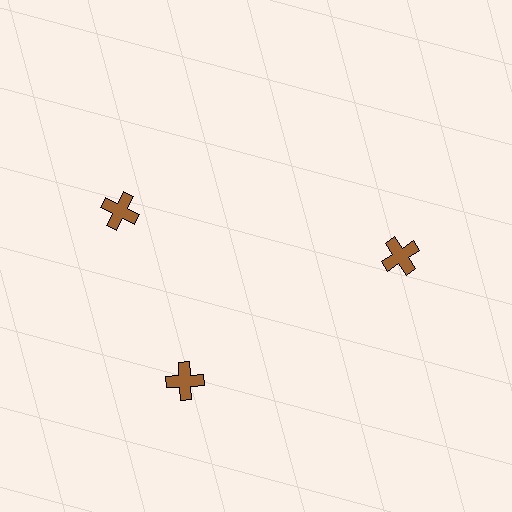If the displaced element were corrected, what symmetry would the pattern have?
It would have 3-fold rotational symmetry — the pattern would map onto itself every 120 degrees.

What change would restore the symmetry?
The symmetry would be restored by rotating it back into even spacing with its neighbors so that all 3 crosses sit at equal angles and equal distance from the center.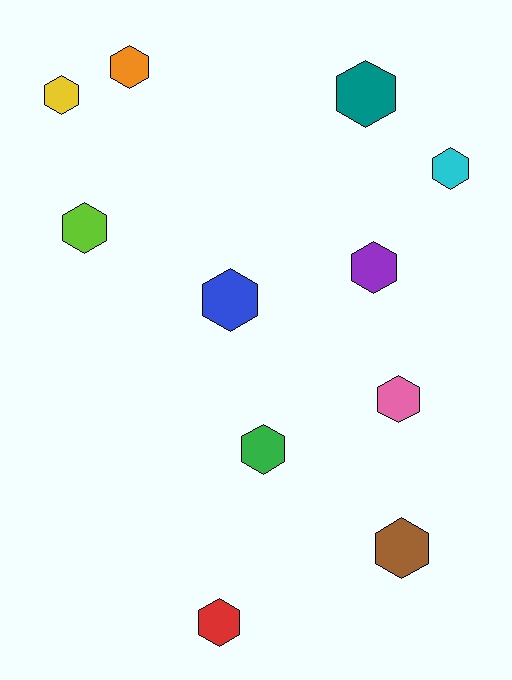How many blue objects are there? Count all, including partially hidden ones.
There is 1 blue object.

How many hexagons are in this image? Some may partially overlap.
There are 11 hexagons.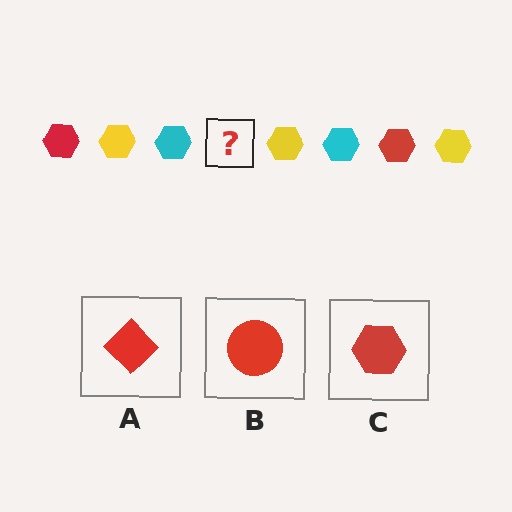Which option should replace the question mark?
Option C.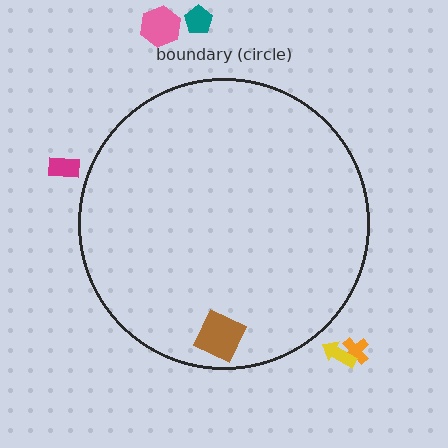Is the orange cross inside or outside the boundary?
Outside.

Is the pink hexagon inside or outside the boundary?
Outside.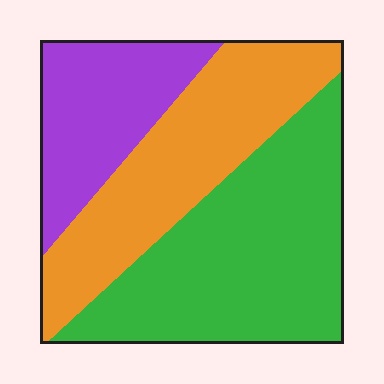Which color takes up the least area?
Purple, at roughly 20%.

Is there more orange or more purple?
Orange.